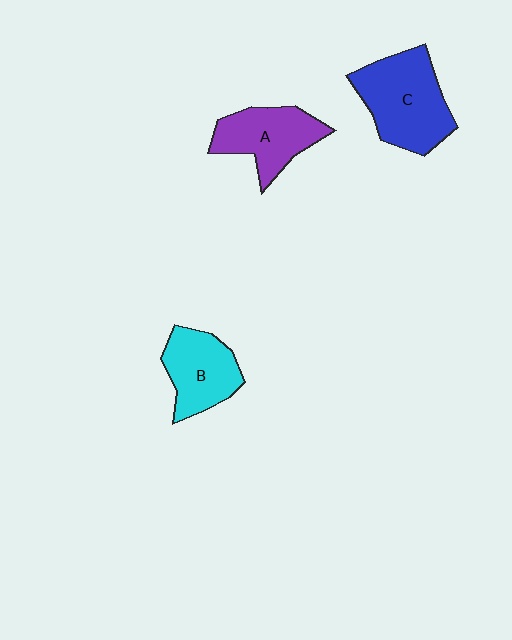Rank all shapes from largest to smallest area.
From largest to smallest: C (blue), A (purple), B (cyan).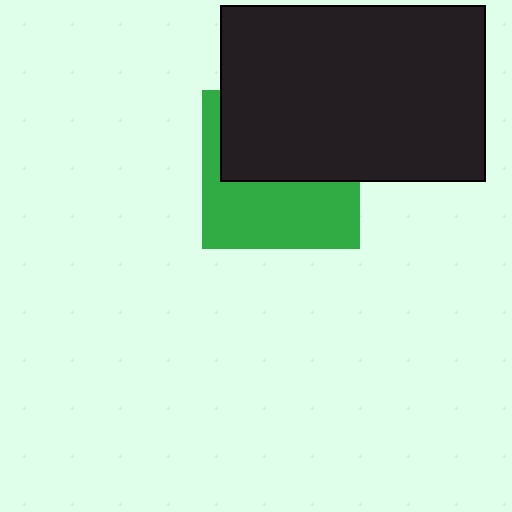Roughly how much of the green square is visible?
About half of it is visible (roughly 49%).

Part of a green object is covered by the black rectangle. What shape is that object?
It is a square.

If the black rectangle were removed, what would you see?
You would see the complete green square.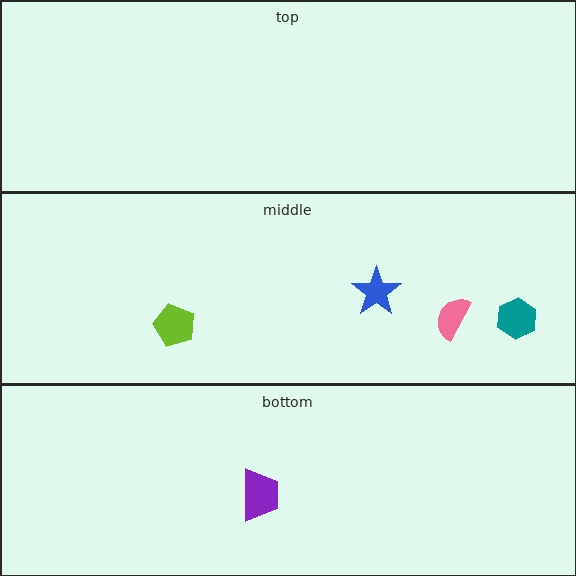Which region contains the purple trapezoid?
The bottom region.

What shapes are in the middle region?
The blue star, the lime pentagon, the teal hexagon, the pink semicircle.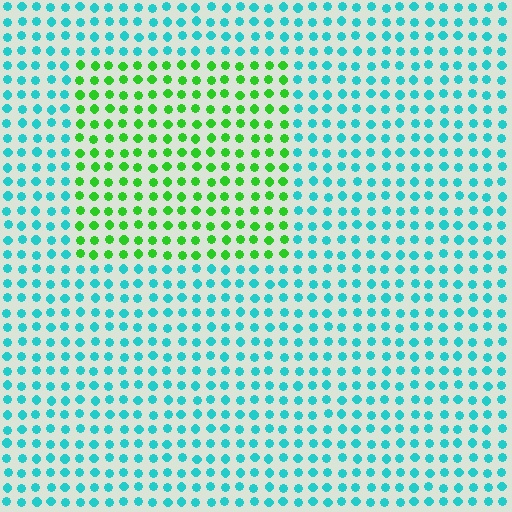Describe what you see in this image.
The image is filled with small cyan elements in a uniform arrangement. A rectangle-shaped region is visible where the elements are tinted to a slightly different hue, forming a subtle color boundary.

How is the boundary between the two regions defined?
The boundary is defined purely by a slight shift in hue (about 62 degrees). Spacing, size, and orientation are identical on both sides.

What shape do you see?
I see a rectangle.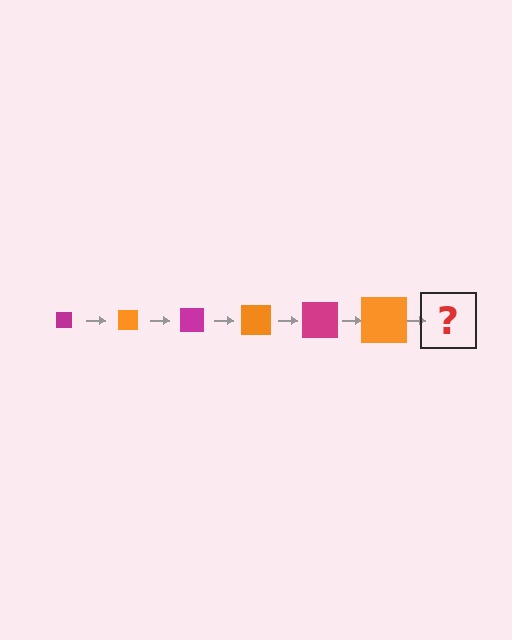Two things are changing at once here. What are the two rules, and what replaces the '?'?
The two rules are that the square grows larger each step and the color cycles through magenta and orange. The '?' should be a magenta square, larger than the previous one.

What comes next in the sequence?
The next element should be a magenta square, larger than the previous one.